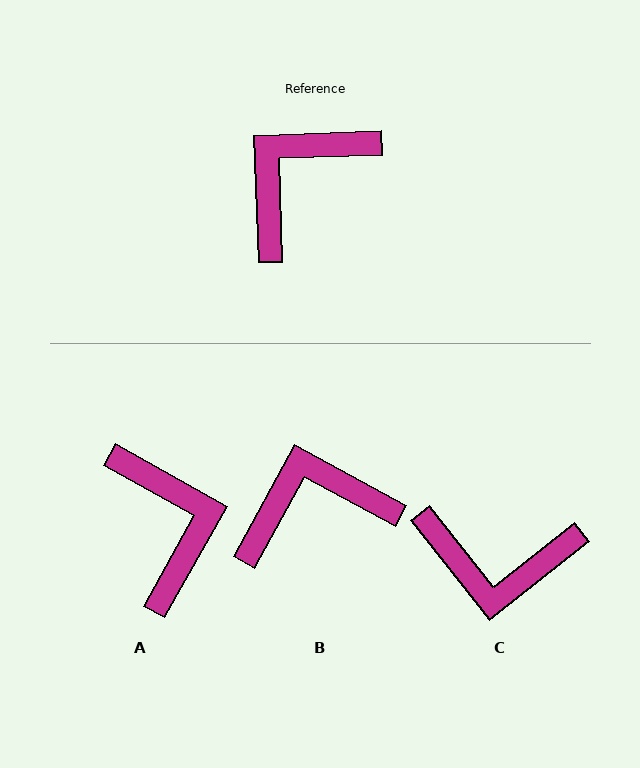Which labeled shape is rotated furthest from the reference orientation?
C, about 127 degrees away.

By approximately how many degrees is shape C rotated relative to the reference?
Approximately 127 degrees counter-clockwise.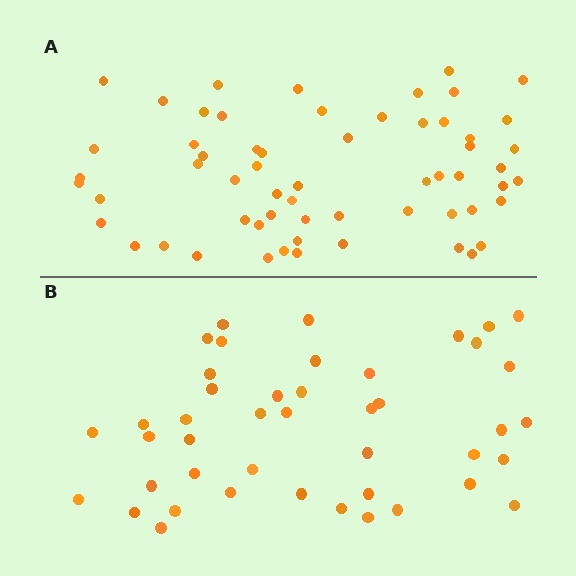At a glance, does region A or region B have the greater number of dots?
Region A (the top region) has more dots.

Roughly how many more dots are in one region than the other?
Region A has approximately 15 more dots than region B.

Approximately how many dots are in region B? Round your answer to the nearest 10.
About 40 dots. (The exact count is 44, which rounds to 40.)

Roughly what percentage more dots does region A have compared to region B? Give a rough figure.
About 35% more.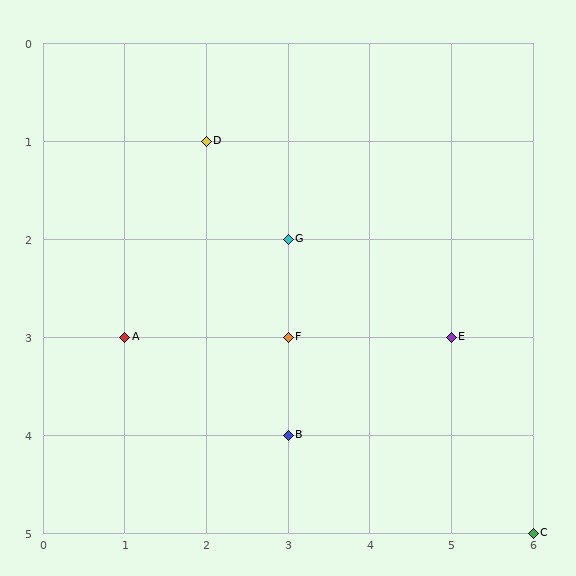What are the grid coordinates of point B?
Point B is at grid coordinates (3, 4).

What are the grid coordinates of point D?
Point D is at grid coordinates (2, 1).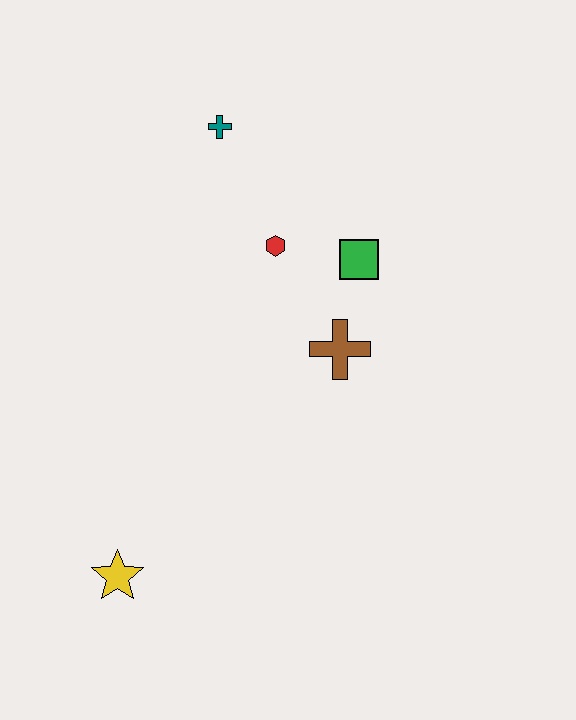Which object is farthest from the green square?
The yellow star is farthest from the green square.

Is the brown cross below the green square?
Yes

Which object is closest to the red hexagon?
The green square is closest to the red hexagon.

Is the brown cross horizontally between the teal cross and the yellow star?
No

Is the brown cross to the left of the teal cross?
No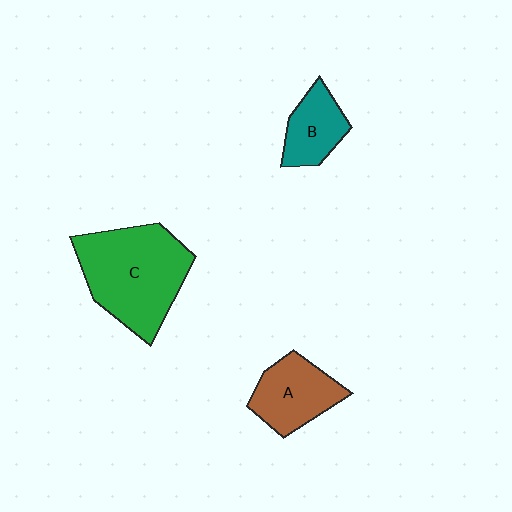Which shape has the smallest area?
Shape B (teal).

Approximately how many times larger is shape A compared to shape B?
Approximately 1.3 times.